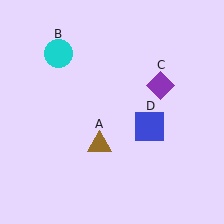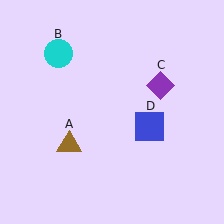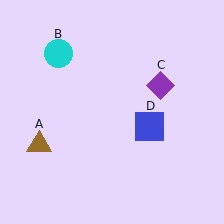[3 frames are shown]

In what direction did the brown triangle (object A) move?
The brown triangle (object A) moved left.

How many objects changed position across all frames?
1 object changed position: brown triangle (object A).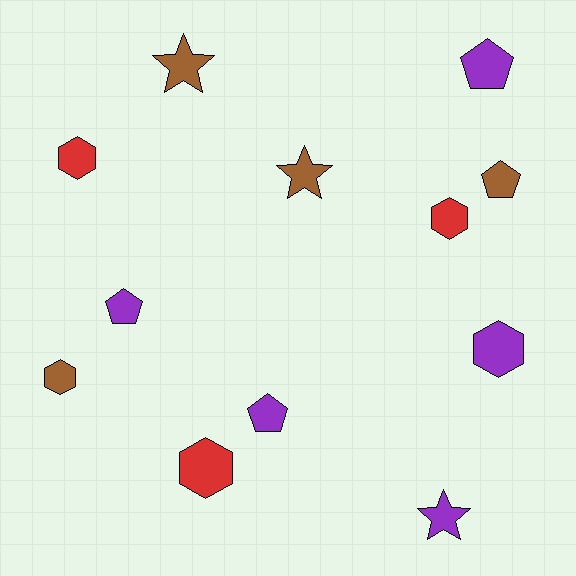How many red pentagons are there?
There are no red pentagons.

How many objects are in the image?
There are 12 objects.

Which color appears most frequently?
Purple, with 5 objects.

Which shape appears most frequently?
Hexagon, with 5 objects.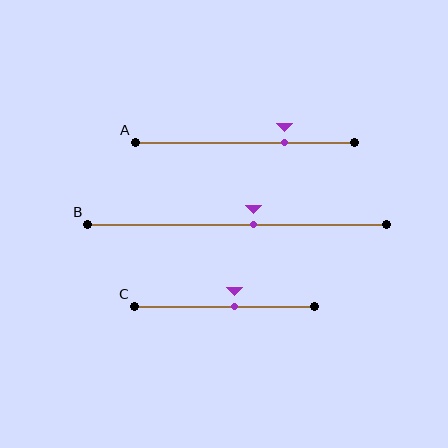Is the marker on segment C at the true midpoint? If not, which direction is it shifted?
No, the marker on segment C is shifted to the right by about 6% of the segment length.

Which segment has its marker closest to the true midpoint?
Segment B has its marker closest to the true midpoint.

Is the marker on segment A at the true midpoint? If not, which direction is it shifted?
No, the marker on segment A is shifted to the right by about 18% of the segment length.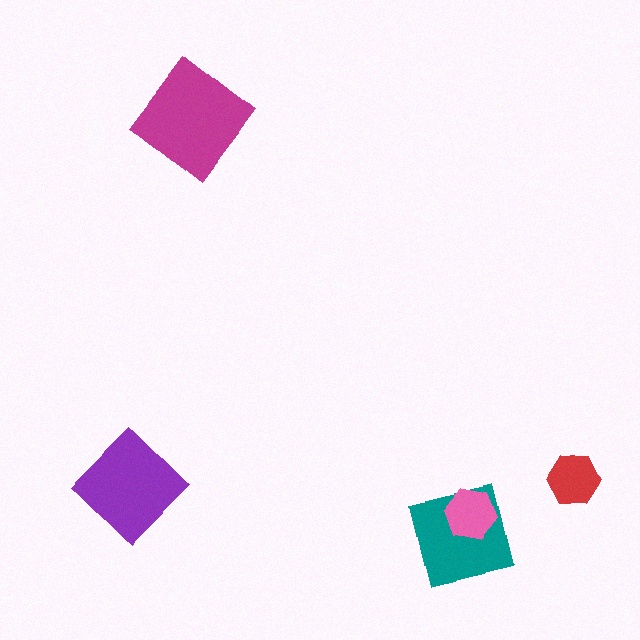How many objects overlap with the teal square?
1 object overlaps with the teal square.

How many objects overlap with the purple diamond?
0 objects overlap with the purple diamond.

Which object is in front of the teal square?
The pink hexagon is in front of the teal square.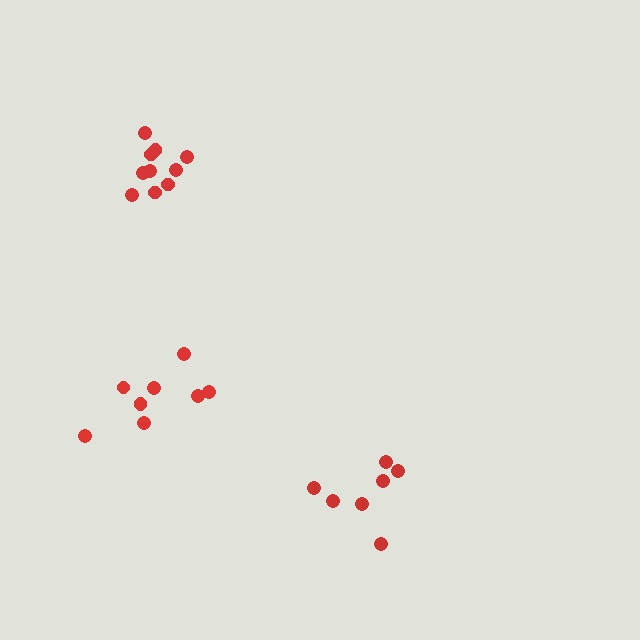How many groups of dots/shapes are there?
There are 3 groups.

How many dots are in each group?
Group 1: 10 dots, Group 2: 7 dots, Group 3: 8 dots (25 total).